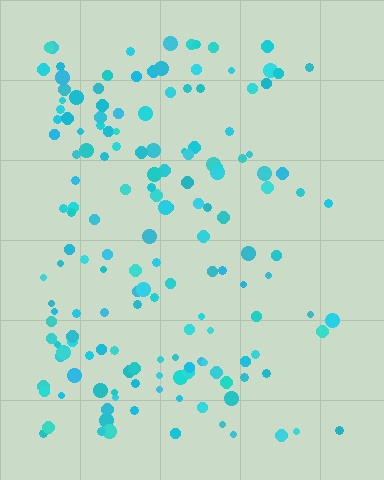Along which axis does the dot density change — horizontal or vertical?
Horizontal.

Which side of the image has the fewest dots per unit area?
The right.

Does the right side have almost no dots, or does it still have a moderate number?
Still a moderate number, just noticeably fewer than the left.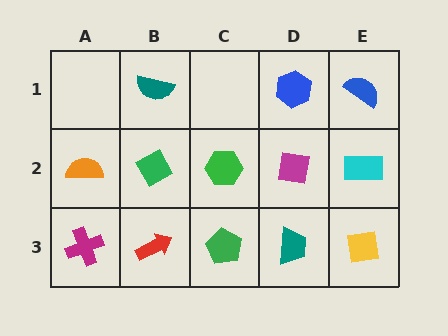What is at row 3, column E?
A yellow square.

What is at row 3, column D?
A teal trapezoid.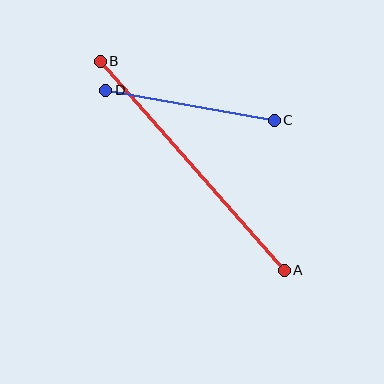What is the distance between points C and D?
The distance is approximately 171 pixels.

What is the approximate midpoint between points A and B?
The midpoint is at approximately (192, 166) pixels.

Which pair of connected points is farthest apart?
Points A and B are farthest apart.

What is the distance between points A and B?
The distance is approximately 278 pixels.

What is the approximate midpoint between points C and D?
The midpoint is at approximately (190, 105) pixels.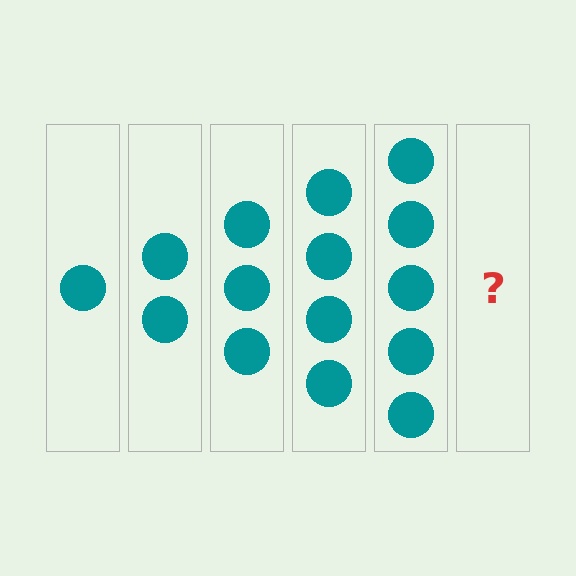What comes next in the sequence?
The next element should be 6 circles.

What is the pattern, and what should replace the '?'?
The pattern is that each step adds one more circle. The '?' should be 6 circles.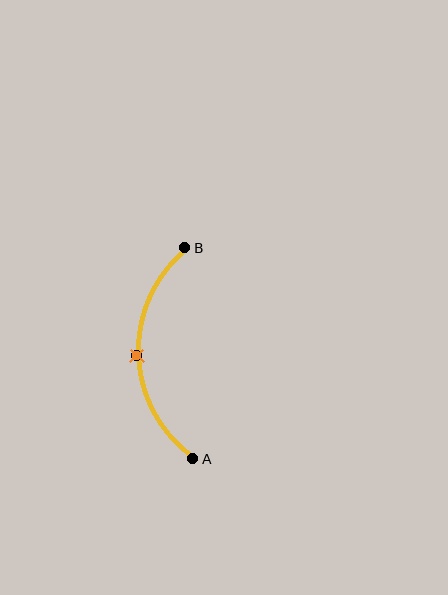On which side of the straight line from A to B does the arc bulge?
The arc bulges to the left of the straight line connecting A and B.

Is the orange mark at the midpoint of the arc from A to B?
Yes. The orange mark lies on the arc at equal arc-length from both A and B — it is the arc midpoint.